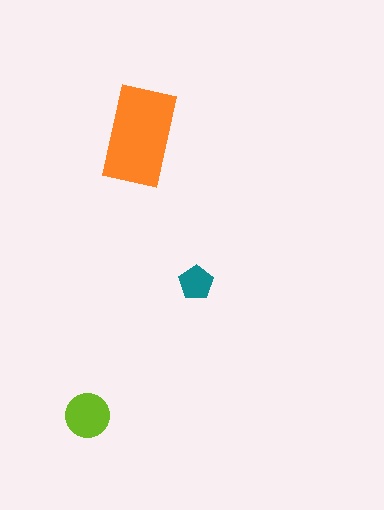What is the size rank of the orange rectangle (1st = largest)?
1st.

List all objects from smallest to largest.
The teal pentagon, the lime circle, the orange rectangle.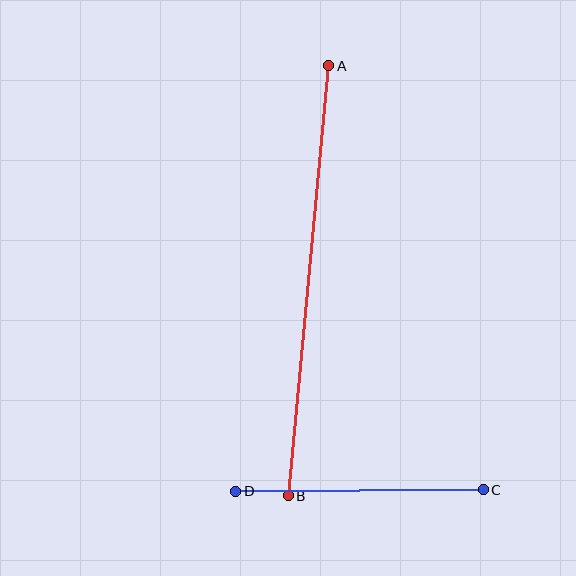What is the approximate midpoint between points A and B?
The midpoint is at approximately (308, 281) pixels.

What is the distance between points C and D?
The distance is approximately 248 pixels.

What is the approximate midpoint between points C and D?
The midpoint is at approximately (359, 491) pixels.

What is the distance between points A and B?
The distance is approximately 432 pixels.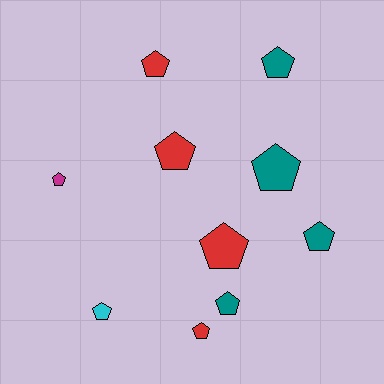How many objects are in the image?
There are 10 objects.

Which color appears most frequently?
Red, with 4 objects.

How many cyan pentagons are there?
There is 1 cyan pentagon.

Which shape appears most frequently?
Pentagon, with 10 objects.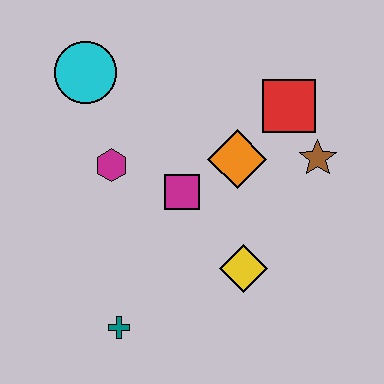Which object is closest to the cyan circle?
The magenta hexagon is closest to the cyan circle.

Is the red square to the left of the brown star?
Yes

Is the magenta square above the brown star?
No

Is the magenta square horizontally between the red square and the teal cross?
Yes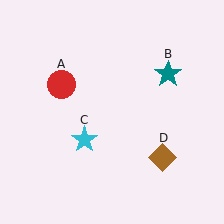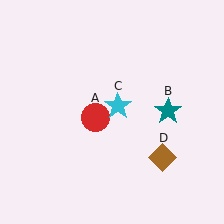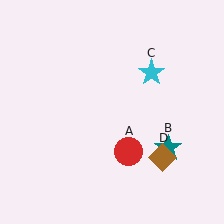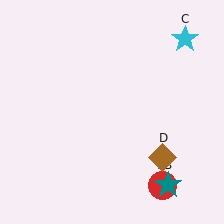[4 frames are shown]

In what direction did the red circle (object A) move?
The red circle (object A) moved down and to the right.